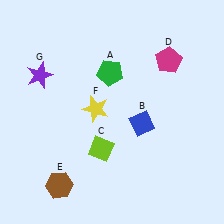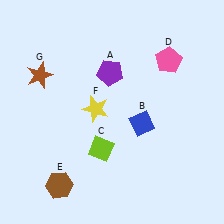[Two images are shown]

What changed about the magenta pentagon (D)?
In Image 1, D is magenta. In Image 2, it changed to pink.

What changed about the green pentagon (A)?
In Image 1, A is green. In Image 2, it changed to purple.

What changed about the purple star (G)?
In Image 1, G is purple. In Image 2, it changed to brown.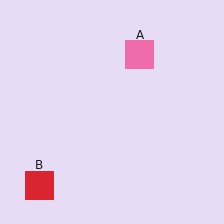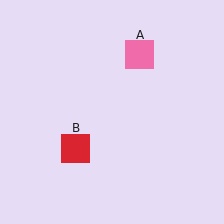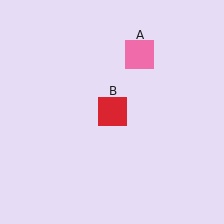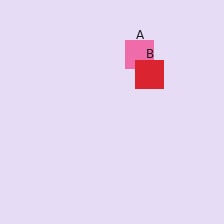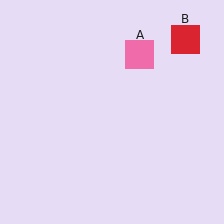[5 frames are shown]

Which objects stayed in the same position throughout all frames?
Pink square (object A) remained stationary.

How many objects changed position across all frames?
1 object changed position: red square (object B).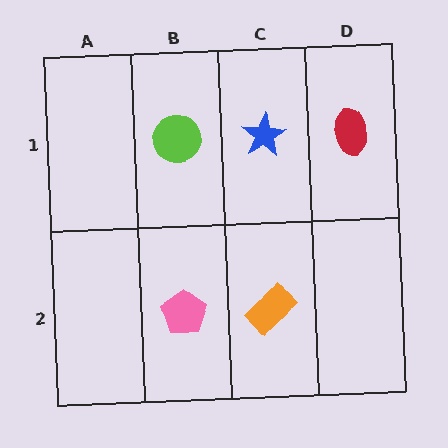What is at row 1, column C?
A blue star.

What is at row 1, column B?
A lime circle.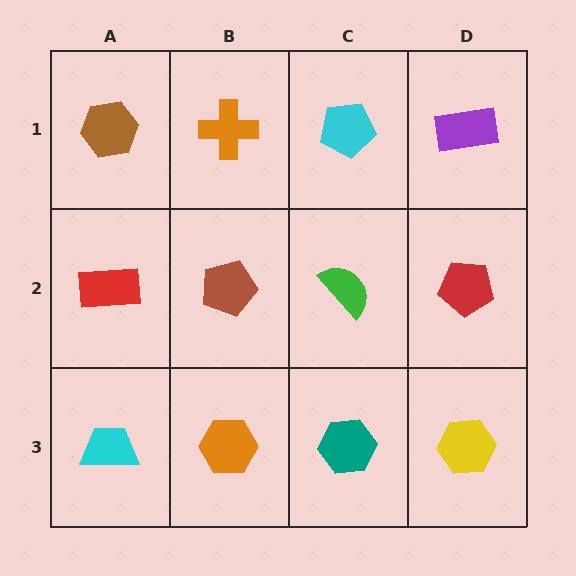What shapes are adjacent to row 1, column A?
A red rectangle (row 2, column A), an orange cross (row 1, column B).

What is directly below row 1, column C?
A green semicircle.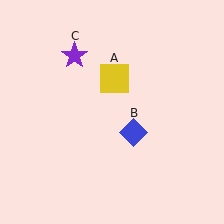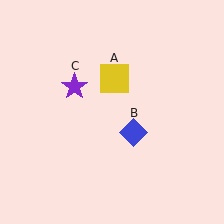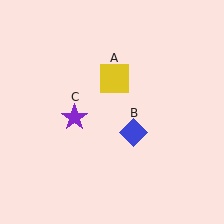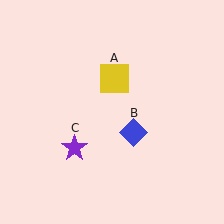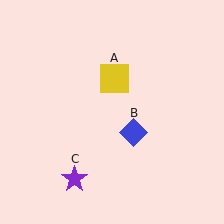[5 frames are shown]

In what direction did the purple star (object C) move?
The purple star (object C) moved down.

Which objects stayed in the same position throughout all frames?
Yellow square (object A) and blue diamond (object B) remained stationary.